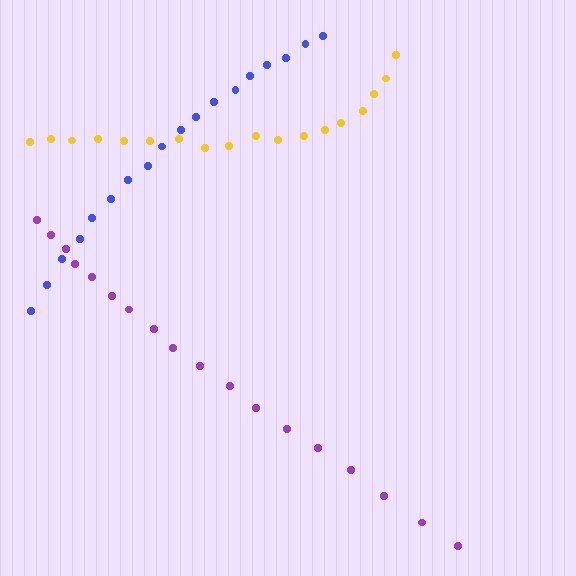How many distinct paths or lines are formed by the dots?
There are 3 distinct paths.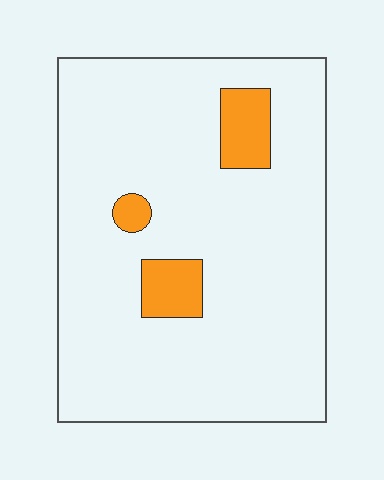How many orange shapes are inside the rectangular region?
3.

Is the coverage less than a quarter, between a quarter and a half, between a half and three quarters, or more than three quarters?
Less than a quarter.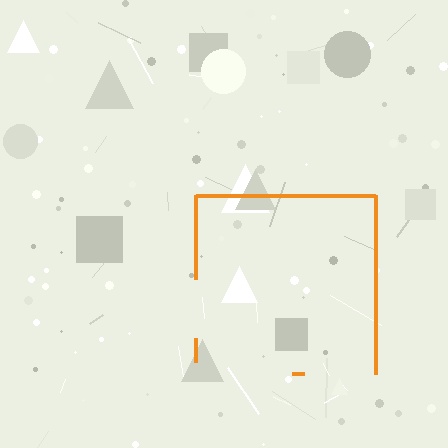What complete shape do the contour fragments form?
The contour fragments form a square.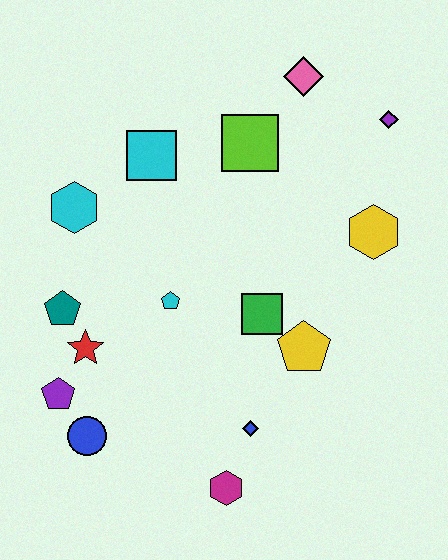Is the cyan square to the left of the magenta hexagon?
Yes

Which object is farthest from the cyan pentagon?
The purple diamond is farthest from the cyan pentagon.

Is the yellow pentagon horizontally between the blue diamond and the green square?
No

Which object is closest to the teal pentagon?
The red star is closest to the teal pentagon.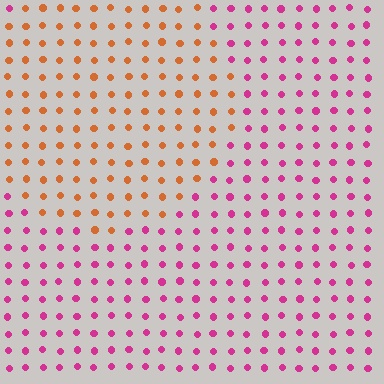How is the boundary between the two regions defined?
The boundary is defined purely by a slight shift in hue (about 58 degrees). Spacing, size, and orientation are identical on both sides.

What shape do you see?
I see a circle.